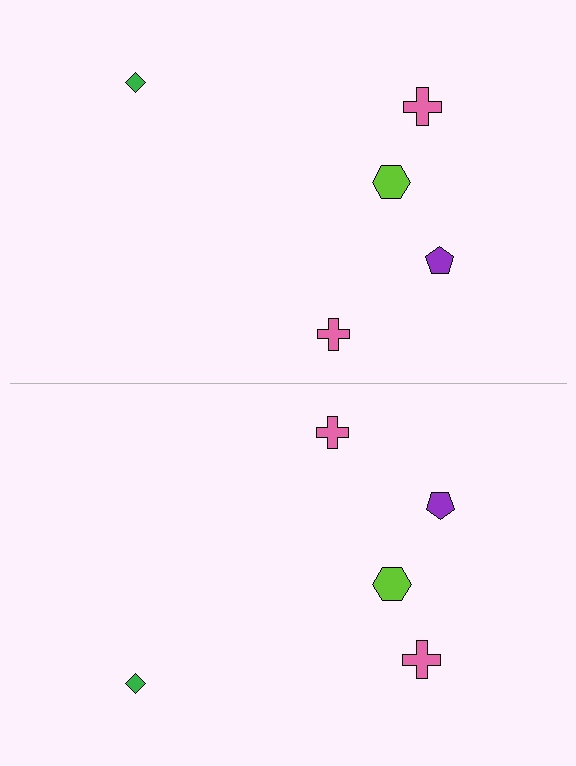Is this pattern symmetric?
Yes, this pattern has bilateral (reflection) symmetry.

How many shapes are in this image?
There are 10 shapes in this image.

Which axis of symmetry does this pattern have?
The pattern has a horizontal axis of symmetry running through the center of the image.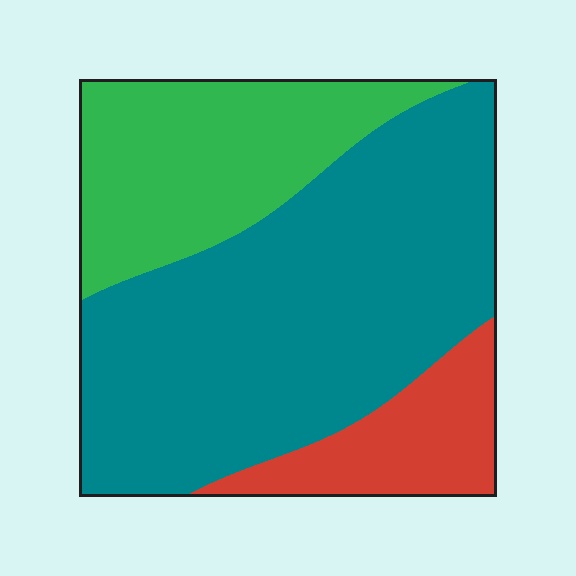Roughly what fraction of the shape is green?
Green covers roughly 25% of the shape.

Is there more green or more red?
Green.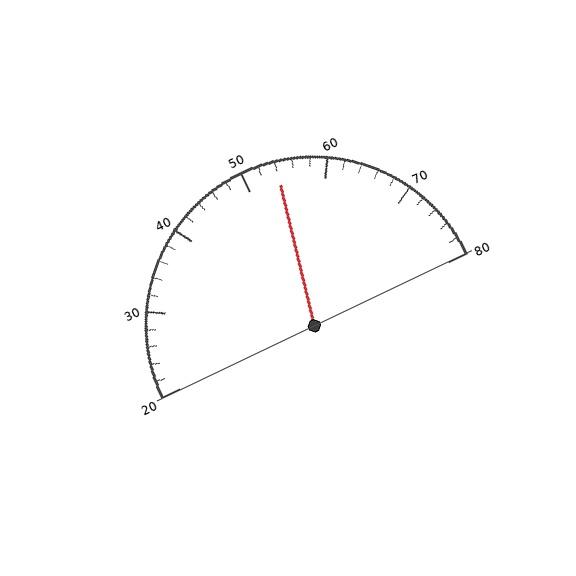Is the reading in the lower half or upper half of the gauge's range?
The reading is in the upper half of the range (20 to 80).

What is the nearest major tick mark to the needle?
The nearest major tick mark is 50.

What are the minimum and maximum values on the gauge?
The gauge ranges from 20 to 80.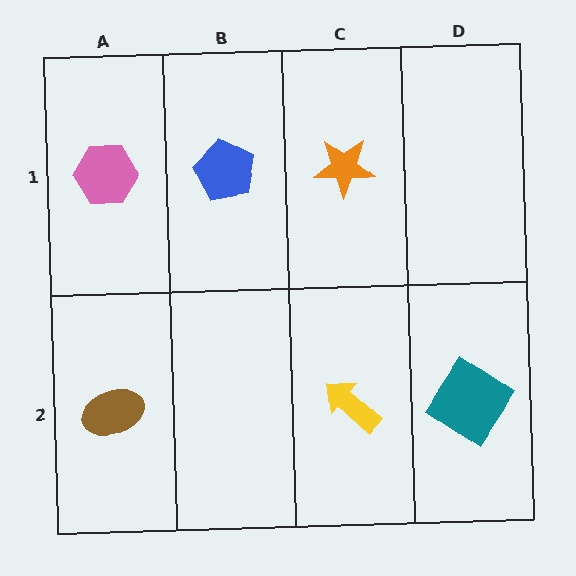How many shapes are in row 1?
3 shapes.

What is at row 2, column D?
A teal diamond.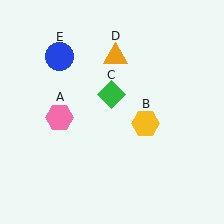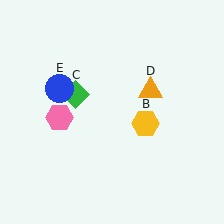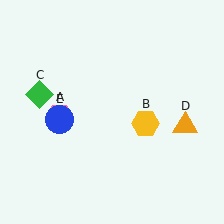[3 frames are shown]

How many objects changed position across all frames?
3 objects changed position: green diamond (object C), orange triangle (object D), blue circle (object E).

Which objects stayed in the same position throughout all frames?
Pink hexagon (object A) and yellow hexagon (object B) remained stationary.